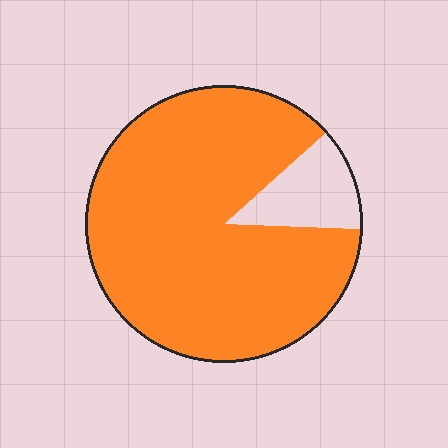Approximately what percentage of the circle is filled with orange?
Approximately 90%.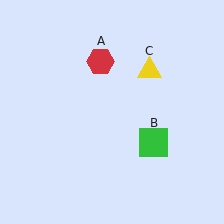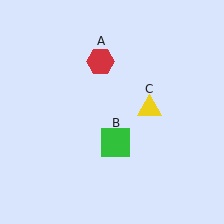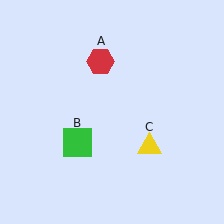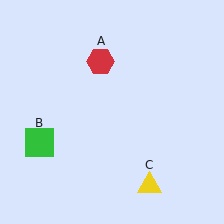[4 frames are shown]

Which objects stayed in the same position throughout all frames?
Red hexagon (object A) remained stationary.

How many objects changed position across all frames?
2 objects changed position: green square (object B), yellow triangle (object C).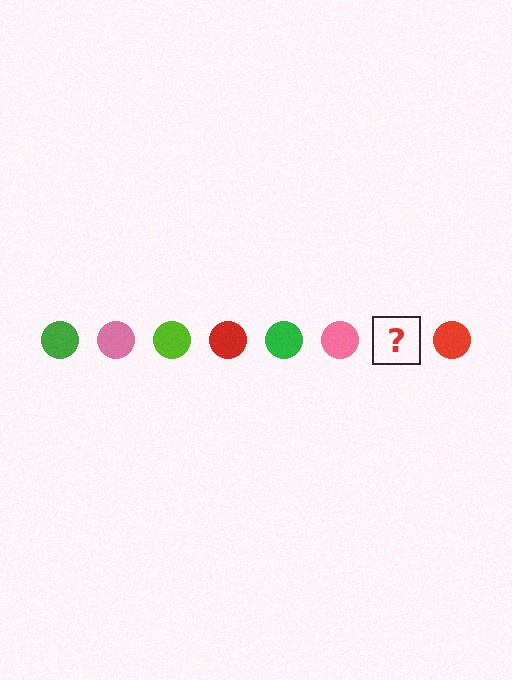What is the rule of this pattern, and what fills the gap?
The rule is that the pattern cycles through green, pink, lime, red circles. The gap should be filled with a lime circle.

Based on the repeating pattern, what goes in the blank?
The blank should be a lime circle.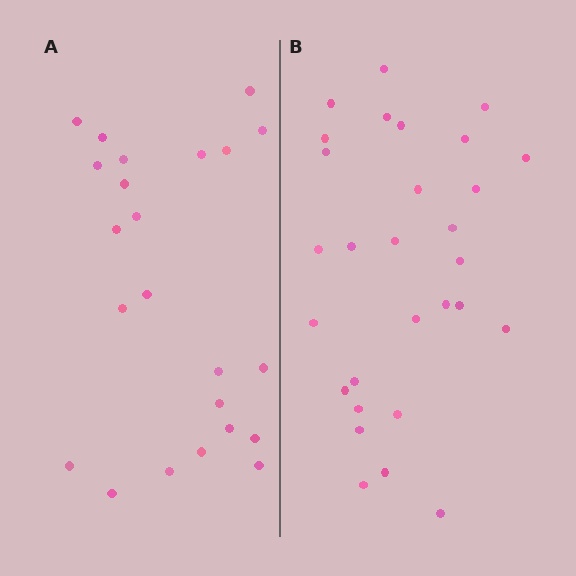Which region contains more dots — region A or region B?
Region B (the right region) has more dots.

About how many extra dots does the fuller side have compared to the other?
Region B has about 6 more dots than region A.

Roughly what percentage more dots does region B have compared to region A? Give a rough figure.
About 25% more.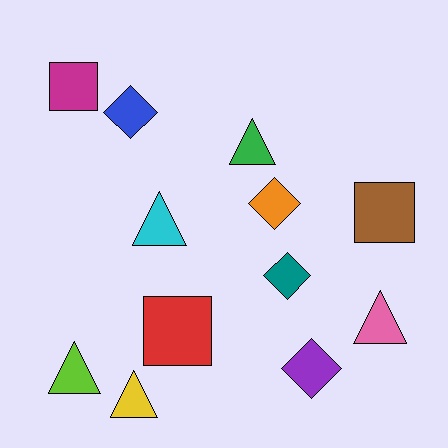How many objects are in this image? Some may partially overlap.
There are 12 objects.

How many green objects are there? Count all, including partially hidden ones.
There is 1 green object.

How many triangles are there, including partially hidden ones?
There are 5 triangles.